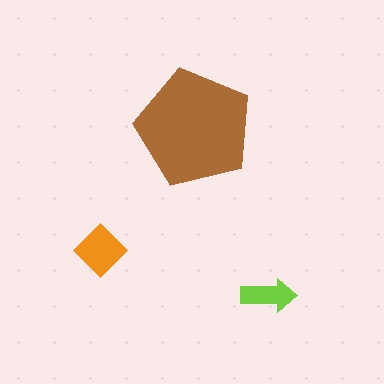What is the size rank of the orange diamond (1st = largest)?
2nd.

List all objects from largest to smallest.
The brown pentagon, the orange diamond, the lime arrow.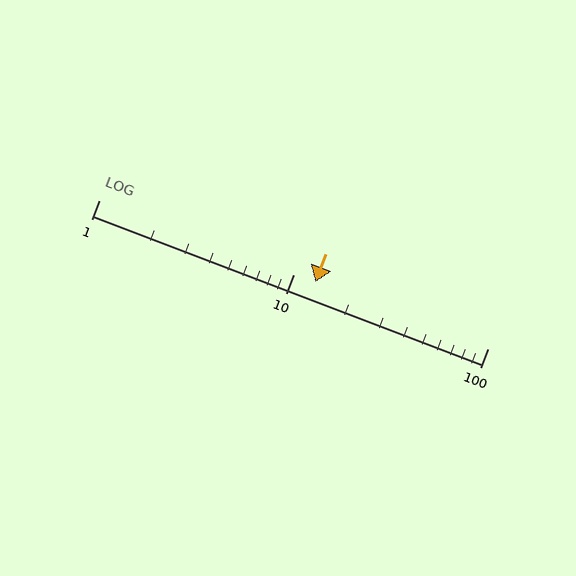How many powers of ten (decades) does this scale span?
The scale spans 2 decades, from 1 to 100.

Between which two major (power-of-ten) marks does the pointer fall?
The pointer is between 10 and 100.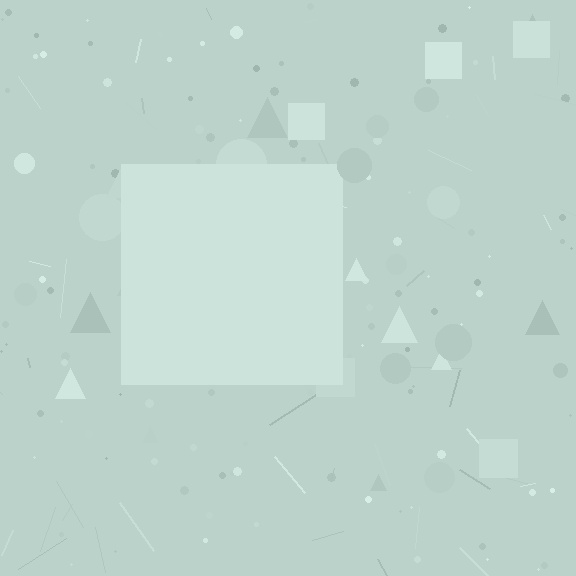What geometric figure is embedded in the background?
A square is embedded in the background.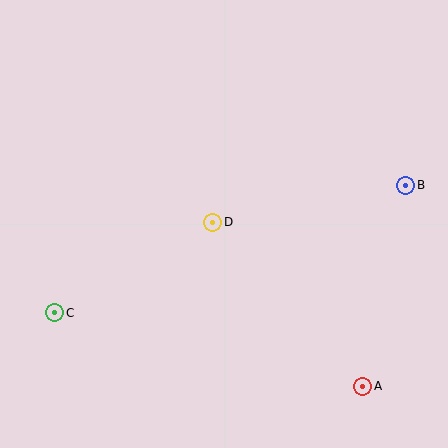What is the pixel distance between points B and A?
The distance between B and A is 206 pixels.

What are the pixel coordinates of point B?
Point B is at (406, 185).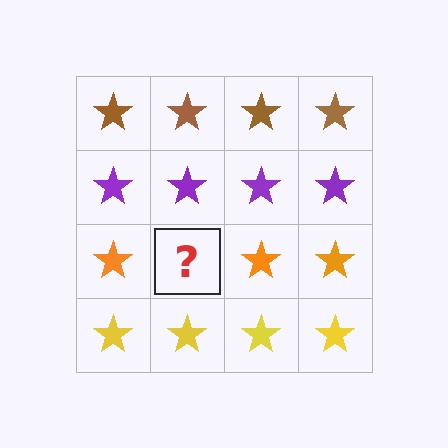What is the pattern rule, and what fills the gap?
The rule is that each row has a consistent color. The gap should be filled with an orange star.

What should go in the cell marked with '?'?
The missing cell should contain an orange star.